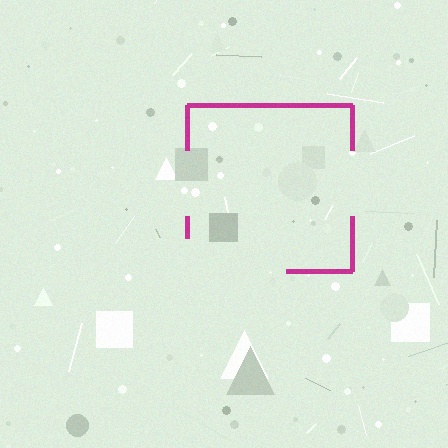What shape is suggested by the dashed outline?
The dashed outline suggests a square.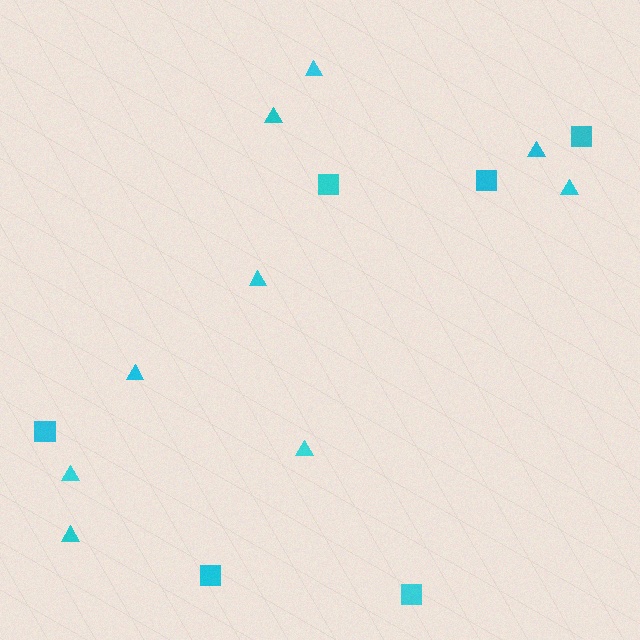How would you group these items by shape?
There are 2 groups: one group of triangles (9) and one group of squares (6).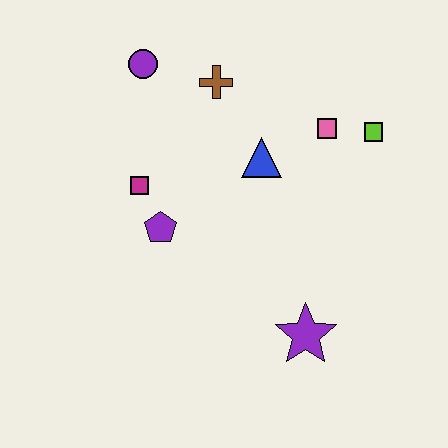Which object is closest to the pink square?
The lime square is closest to the pink square.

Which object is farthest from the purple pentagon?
The lime square is farthest from the purple pentagon.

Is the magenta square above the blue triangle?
No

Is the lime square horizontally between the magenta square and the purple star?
No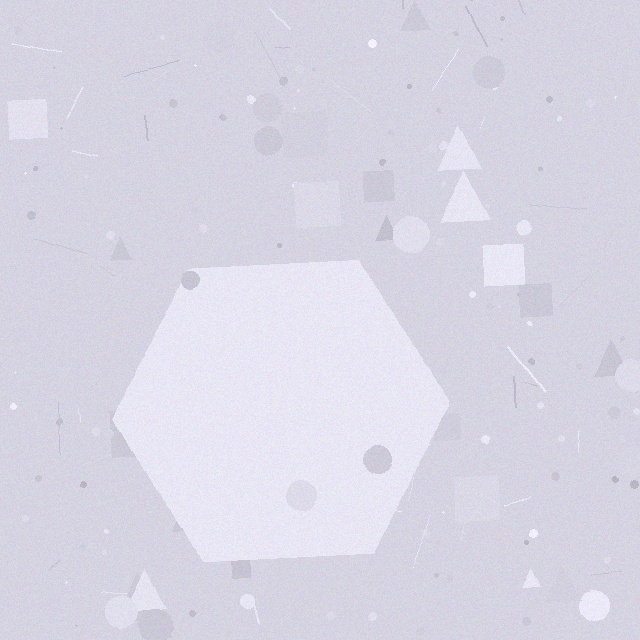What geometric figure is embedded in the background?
A hexagon is embedded in the background.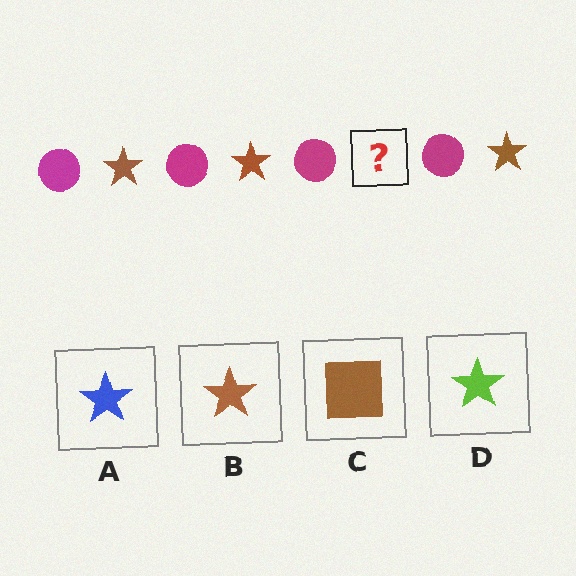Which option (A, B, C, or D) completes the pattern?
B.